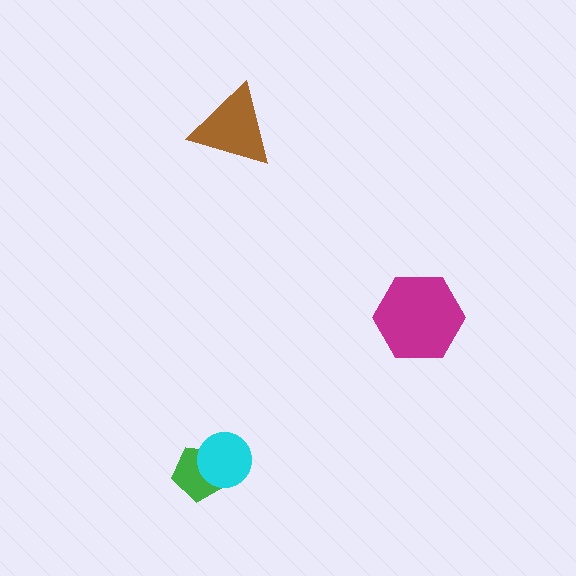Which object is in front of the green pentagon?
The cyan circle is in front of the green pentagon.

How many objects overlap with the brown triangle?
0 objects overlap with the brown triangle.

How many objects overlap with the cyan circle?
1 object overlaps with the cyan circle.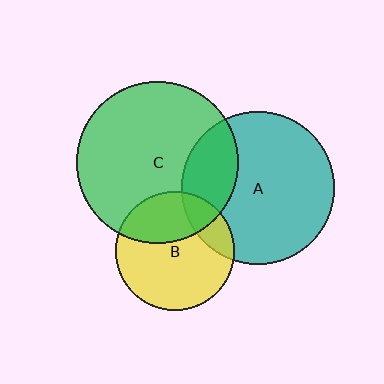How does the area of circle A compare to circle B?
Approximately 1.6 times.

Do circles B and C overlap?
Yes.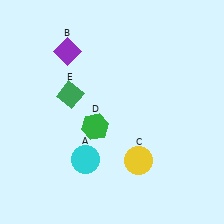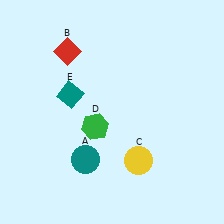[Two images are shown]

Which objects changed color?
A changed from cyan to teal. B changed from purple to red. E changed from green to teal.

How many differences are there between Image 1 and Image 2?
There are 3 differences between the two images.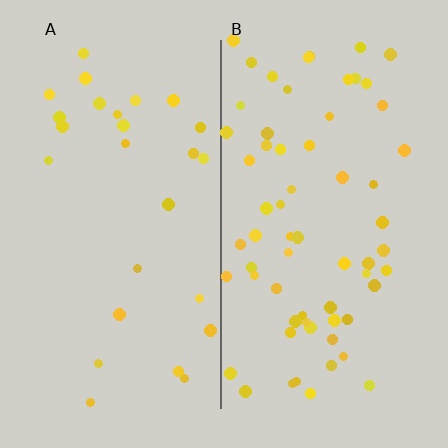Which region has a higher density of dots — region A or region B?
B (the right).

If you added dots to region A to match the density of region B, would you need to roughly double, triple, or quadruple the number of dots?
Approximately double.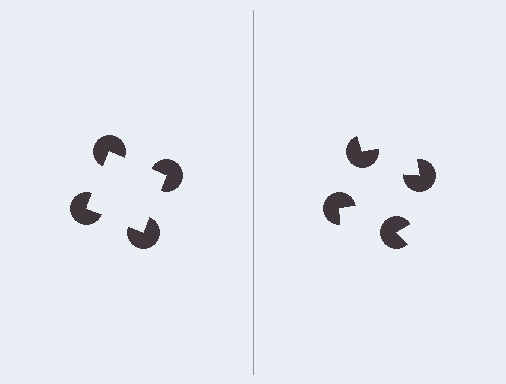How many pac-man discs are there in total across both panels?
8 — 4 on each side.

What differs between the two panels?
The pac-man discs are positioned identically on both sides; only the wedge orientations differ. On the left they align to a square; on the right they are misaligned.